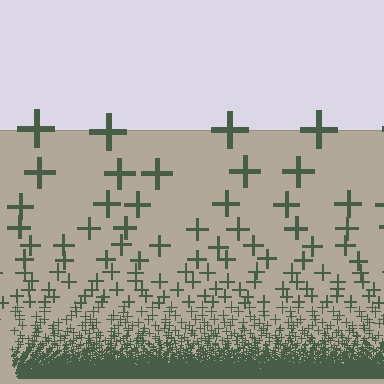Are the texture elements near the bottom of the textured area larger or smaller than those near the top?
Smaller. The gradient is inverted — elements near the bottom are smaller and denser.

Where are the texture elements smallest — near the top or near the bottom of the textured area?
Near the bottom.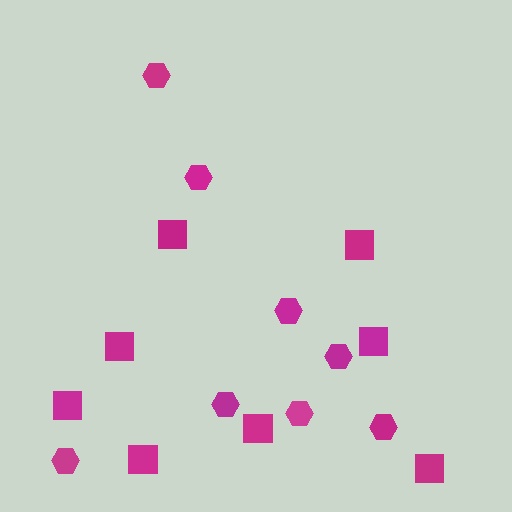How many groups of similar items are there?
There are 2 groups: one group of squares (8) and one group of hexagons (8).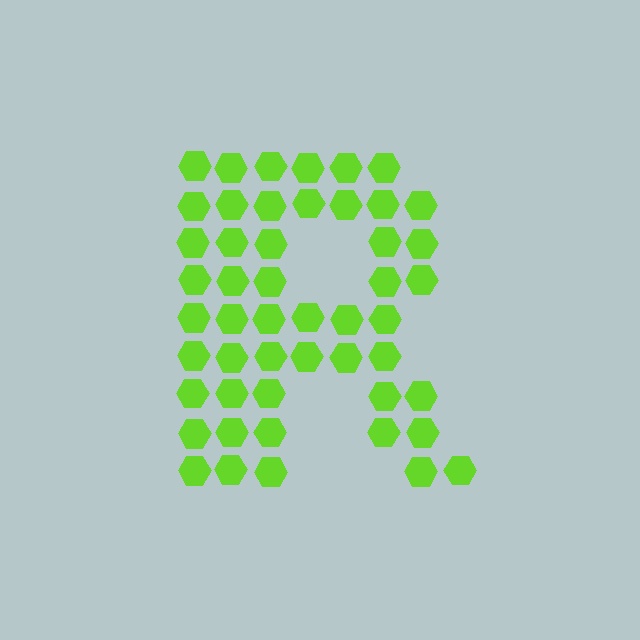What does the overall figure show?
The overall figure shows the letter R.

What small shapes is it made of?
It is made of small hexagons.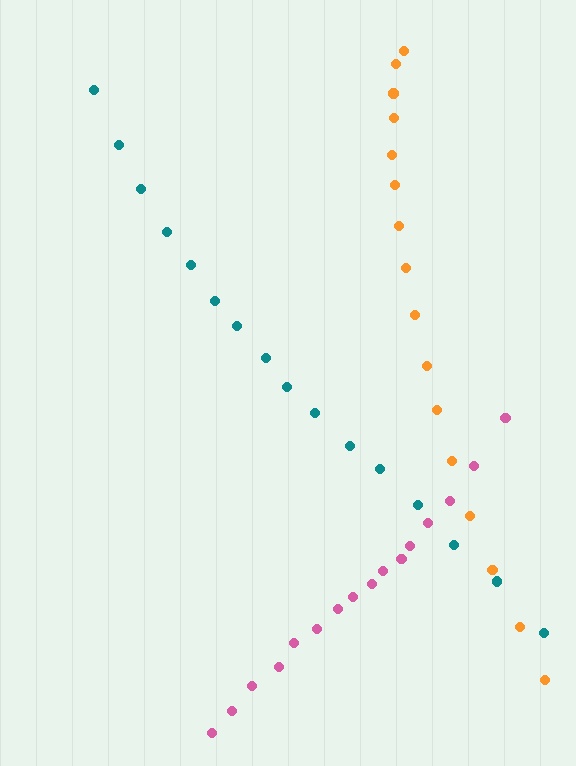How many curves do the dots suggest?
There are 3 distinct paths.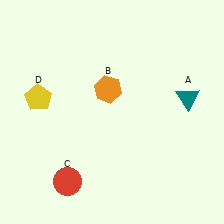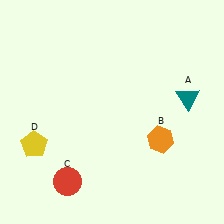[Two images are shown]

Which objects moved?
The objects that moved are: the orange hexagon (B), the yellow pentagon (D).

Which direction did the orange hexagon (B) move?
The orange hexagon (B) moved right.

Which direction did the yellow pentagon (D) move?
The yellow pentagon (D) moved down.